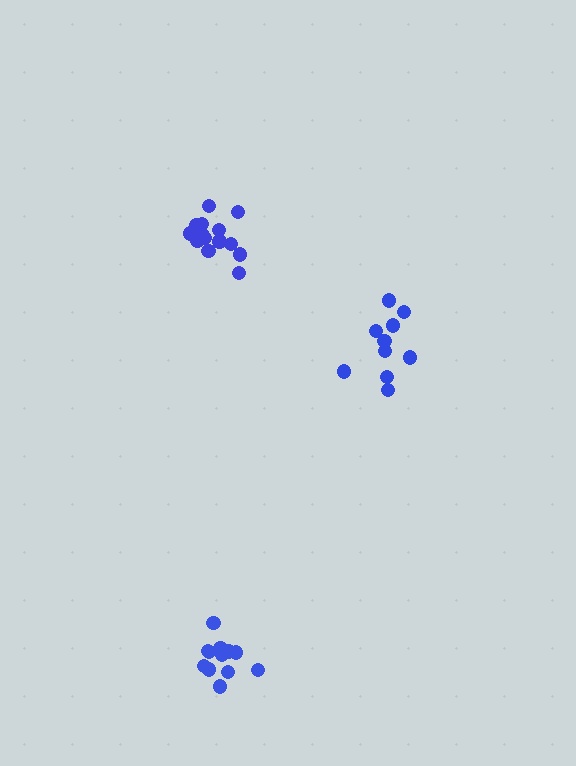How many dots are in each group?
Group 1: 13 dots, Group 2: 10 dots, Group 3: 14 dots (37 total).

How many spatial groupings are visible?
There are 3 spatial groupings.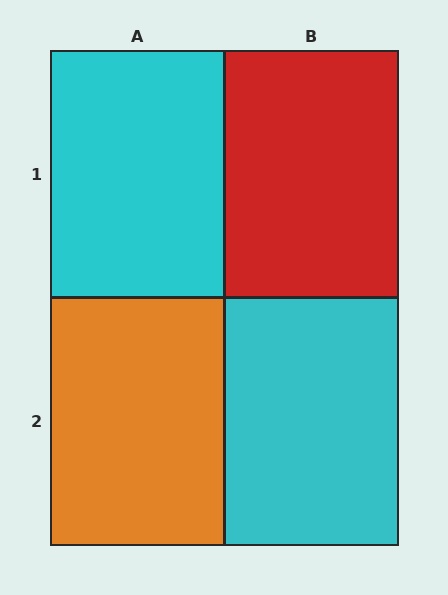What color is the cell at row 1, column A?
Cyan.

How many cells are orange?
1 cell is orange.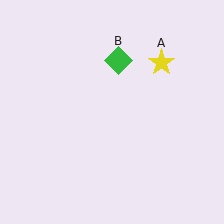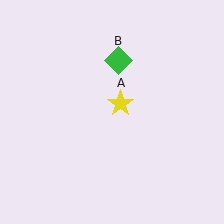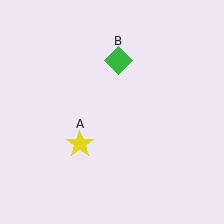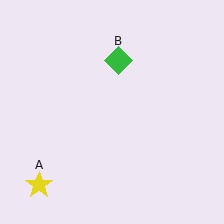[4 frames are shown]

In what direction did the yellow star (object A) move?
The yellow star (object A) moved down and to the left.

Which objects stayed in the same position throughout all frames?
Green diamond (object B) remained stationary.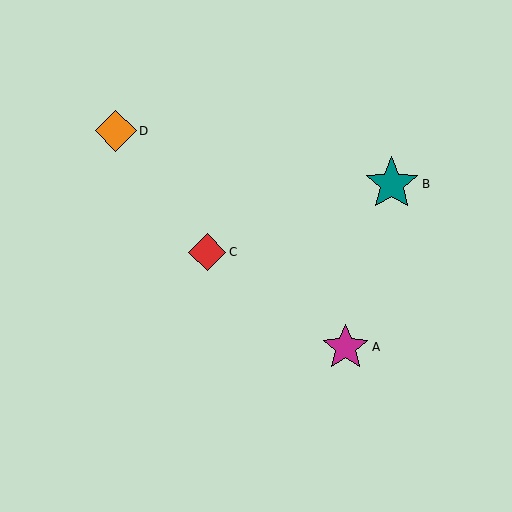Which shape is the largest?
The teal star (labeled B) is the largest.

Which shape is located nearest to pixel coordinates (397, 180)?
The teal star (labeled B) at (392, 184) is nearest to that location.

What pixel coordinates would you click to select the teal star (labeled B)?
Click at (392, 184) to select the teal star B.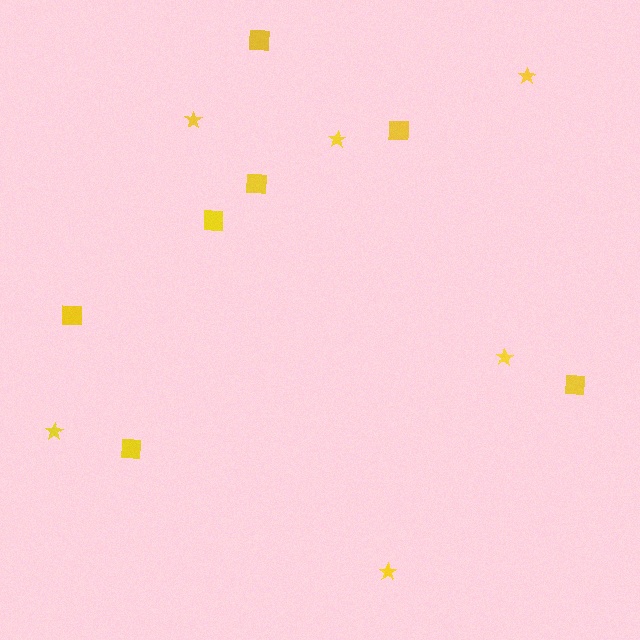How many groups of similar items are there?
There are 2 groups: one group of stars (6) and one group of squares (7).